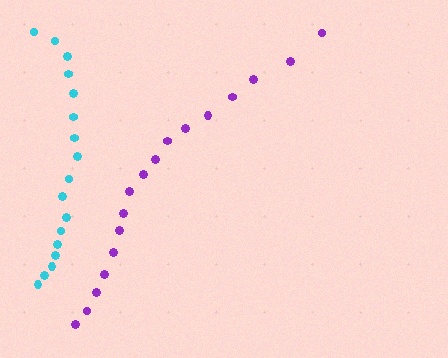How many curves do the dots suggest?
There are 2 distinct paths.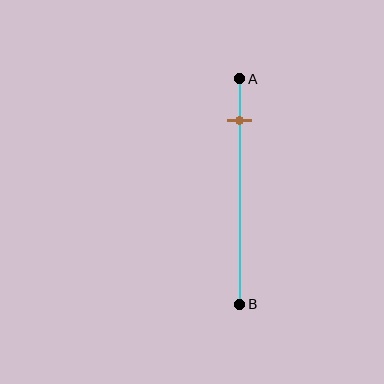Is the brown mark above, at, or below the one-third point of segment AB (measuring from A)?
The brown mark is above the one-third point of segment AB.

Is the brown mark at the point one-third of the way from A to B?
No, the mark is at about 20% from A, not at the 33% one-third point.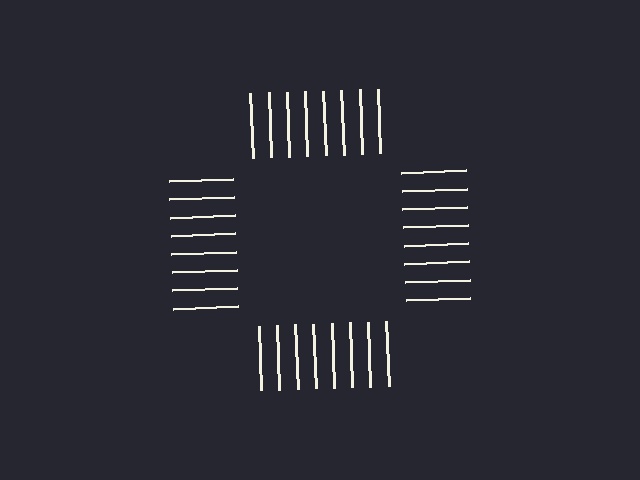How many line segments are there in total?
32 — 8 along each of the 4 edges.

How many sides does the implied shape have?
4 sides — the line-ends trace a square.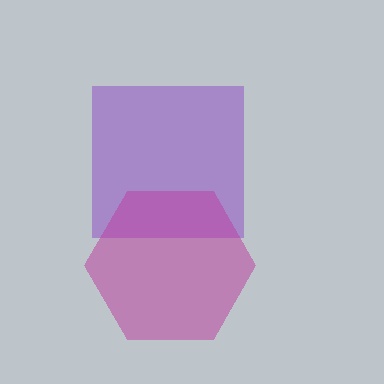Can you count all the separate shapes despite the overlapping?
Yes, there are 2 separate shapes.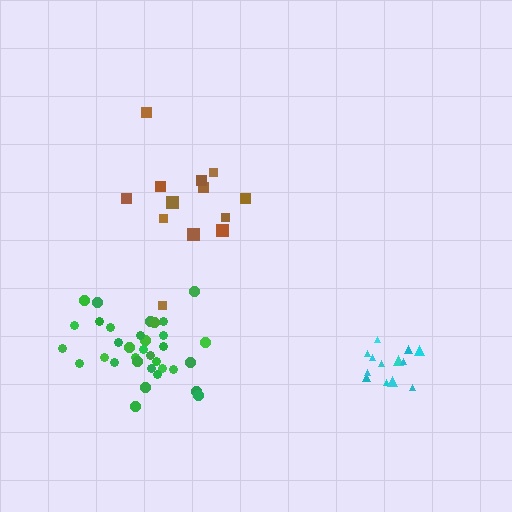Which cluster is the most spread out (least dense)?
Brown.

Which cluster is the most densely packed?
Green.